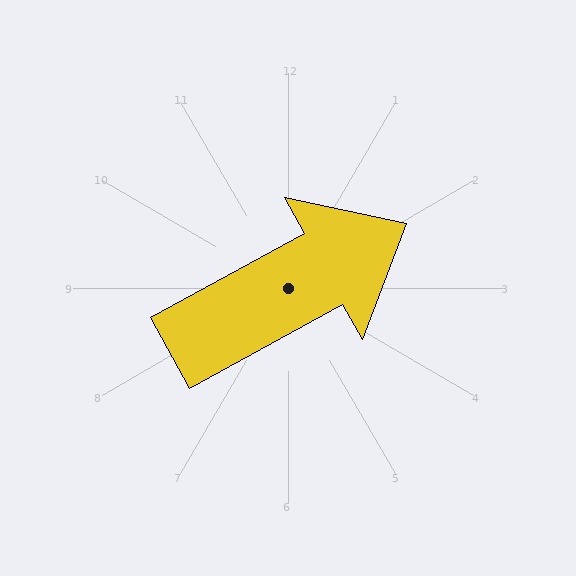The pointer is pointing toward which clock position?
Roughly 2 o'clock.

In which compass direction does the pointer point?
Northeast.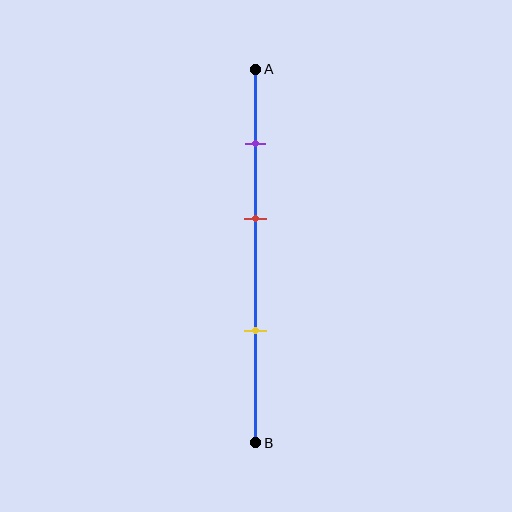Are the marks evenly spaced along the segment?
Yes, the marks are approximately evenly spaced.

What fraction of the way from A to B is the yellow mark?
The yellow mark is approximately 70% (0.7) of the way from A to B.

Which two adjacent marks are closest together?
The purple and red marks are the closest adjacent pair.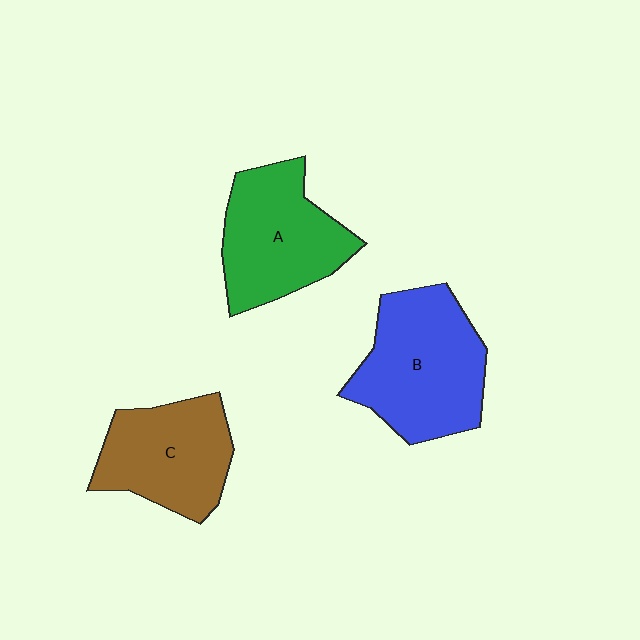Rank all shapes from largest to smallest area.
From largest to smallest: B (blue), A (green), C (brown).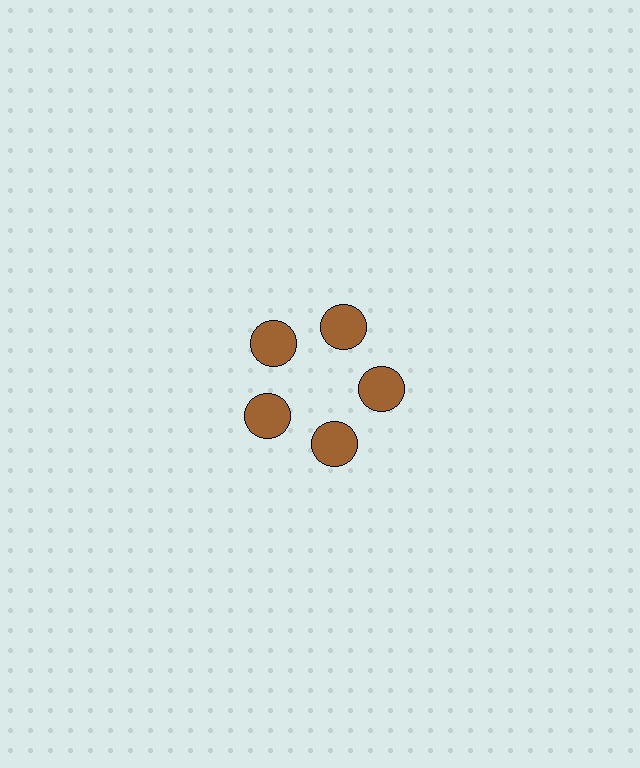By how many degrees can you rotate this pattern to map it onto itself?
The pattern maps onto itself every 72 degrees of rotation.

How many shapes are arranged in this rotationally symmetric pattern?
There are 5 shapes, arranged in 5 groups of 1.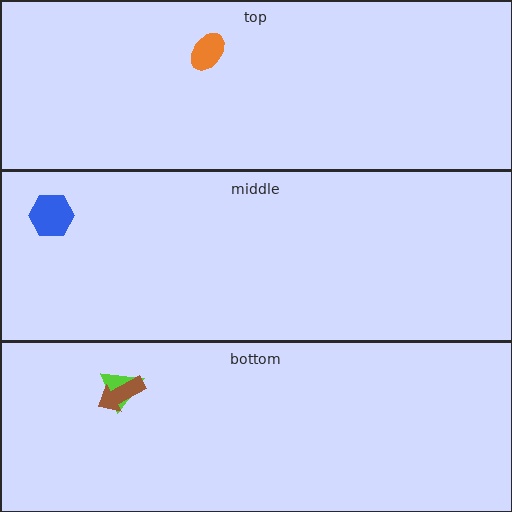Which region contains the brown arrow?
The bottom region.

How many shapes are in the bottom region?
2.